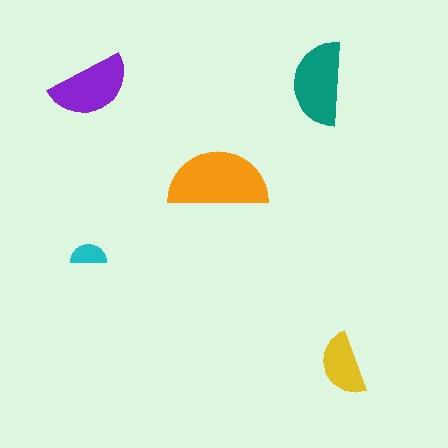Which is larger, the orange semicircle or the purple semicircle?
The orange one.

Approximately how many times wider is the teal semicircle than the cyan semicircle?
About 2.5 times wider.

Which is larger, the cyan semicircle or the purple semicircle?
The purple one.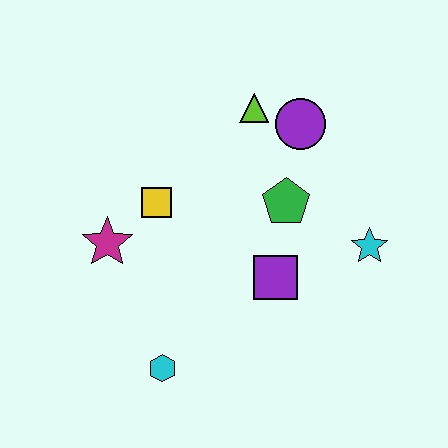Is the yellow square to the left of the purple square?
Yes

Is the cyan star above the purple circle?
No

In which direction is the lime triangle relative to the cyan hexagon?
The lime triangle is above the cyan hexagon.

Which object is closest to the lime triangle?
The purple circle is closest to the lime triangle.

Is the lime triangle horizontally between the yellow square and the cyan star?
Yes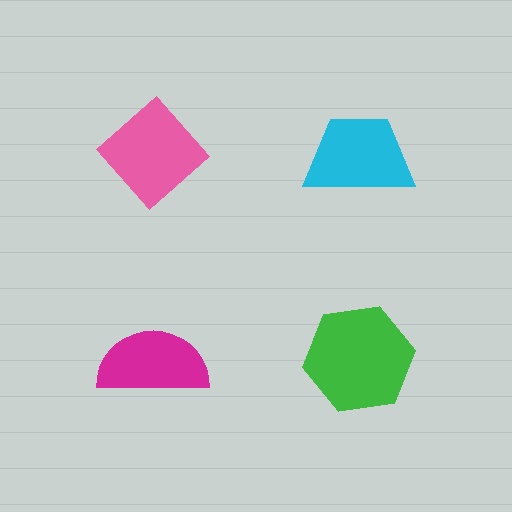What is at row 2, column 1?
A magenta semicircle.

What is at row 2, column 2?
A green hexagon.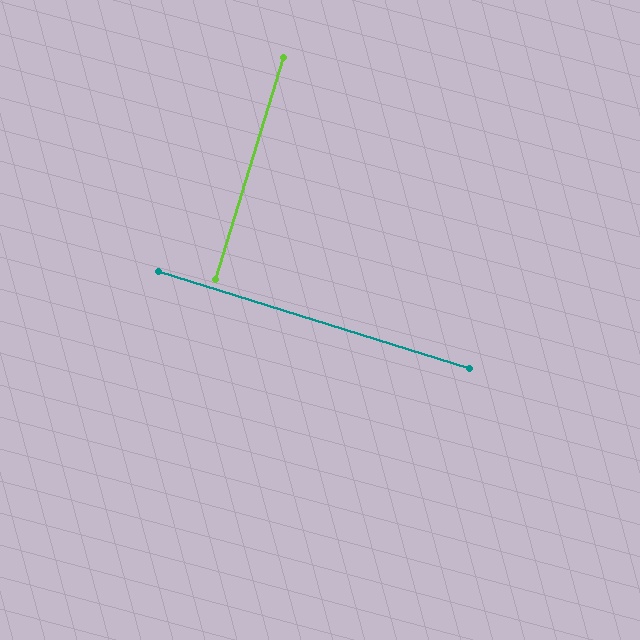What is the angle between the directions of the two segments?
Approximately 90 degrees.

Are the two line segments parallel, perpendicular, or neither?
Perpendicular — they meet at approximately 90°.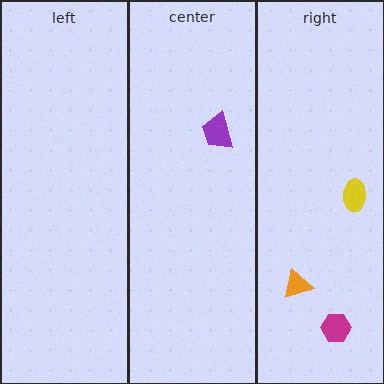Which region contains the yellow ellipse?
The right region.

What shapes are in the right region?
The magenta hexagon, the yellow ellipse, the orange triangle.